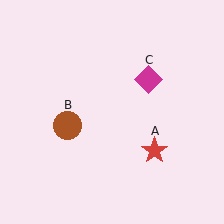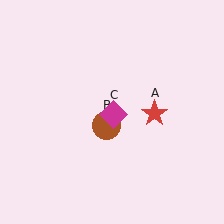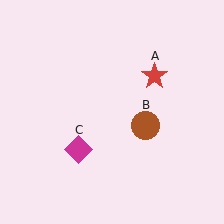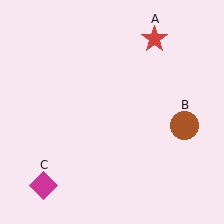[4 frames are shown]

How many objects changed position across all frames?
3 objects changed position: red star (object A), brown circle (object B), magenta diamond (object C).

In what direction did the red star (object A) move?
The red star (object A) moved up.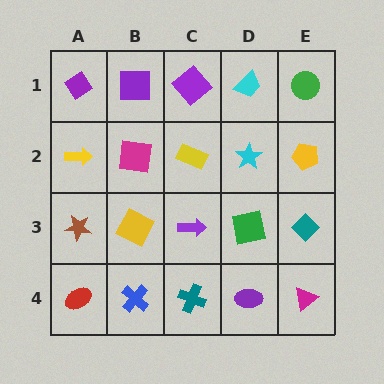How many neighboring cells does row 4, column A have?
2.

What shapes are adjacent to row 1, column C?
A yellow rectangle (row 2, column C), a purple square (row 1, column B), a cyan trapezoid (row 1, column D).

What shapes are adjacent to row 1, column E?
A yellow pentagon (row 2, column E), a cyan trapezoid (row 1, column D).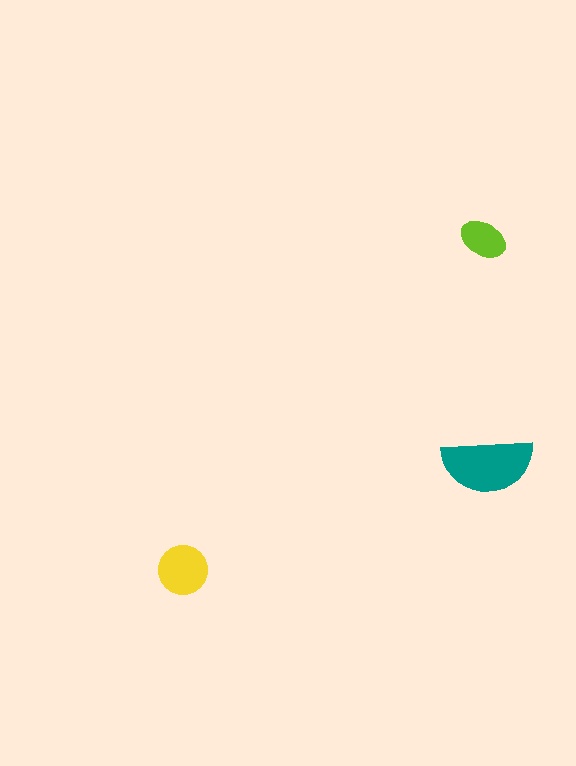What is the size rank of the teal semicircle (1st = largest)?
1st.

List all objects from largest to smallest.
The teal semicircle, the yellow circle, the lime ellipse.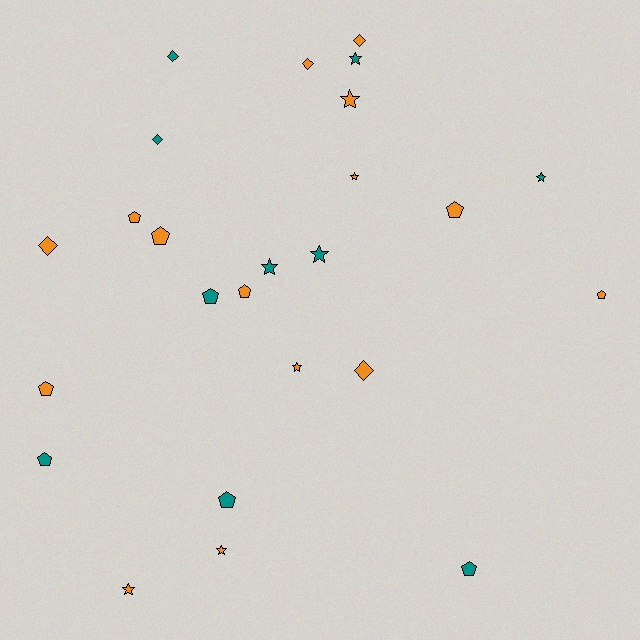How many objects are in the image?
There are 25 objects.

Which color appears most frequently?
Orange, with 15 objects.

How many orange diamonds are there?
There are 4 orange diamonds.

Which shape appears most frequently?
Pentagon, with 10 objects.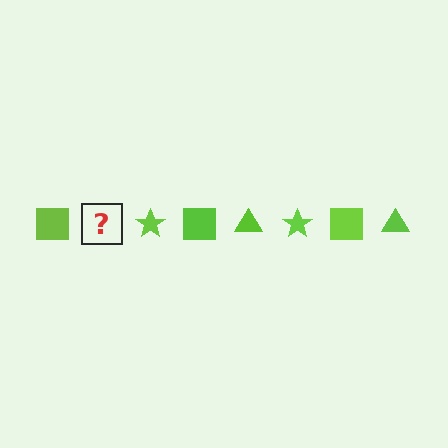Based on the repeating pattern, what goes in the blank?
The blank should be a lime triangle.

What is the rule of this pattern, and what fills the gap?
The rule is that the pattern cycles through square, triangle, star shapes in lime. The gap should be filled with a lime triangle.